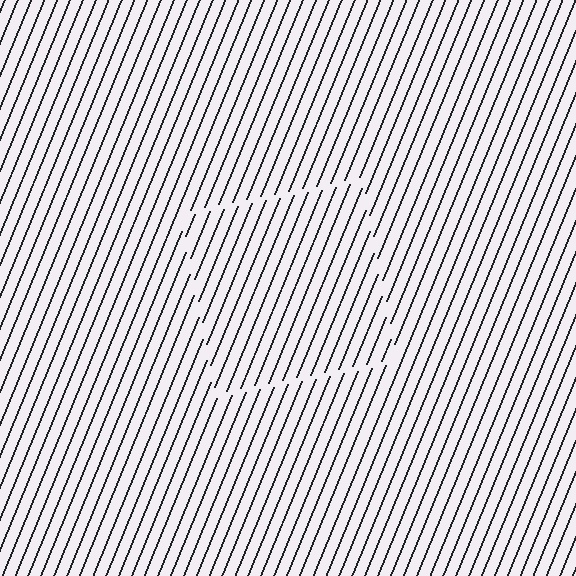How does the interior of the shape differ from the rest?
The interior of the shape contains the same grating, shifted by half a period — the contour is defined by the phase discontinuity where line-ends from the inner and outer gratings abut.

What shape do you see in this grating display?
An illusory square. The interior of the shape contains the same grating, shifted by half a period — the contour is defined by the phase discontinuity where line-ends from the inner and outer gratings abut.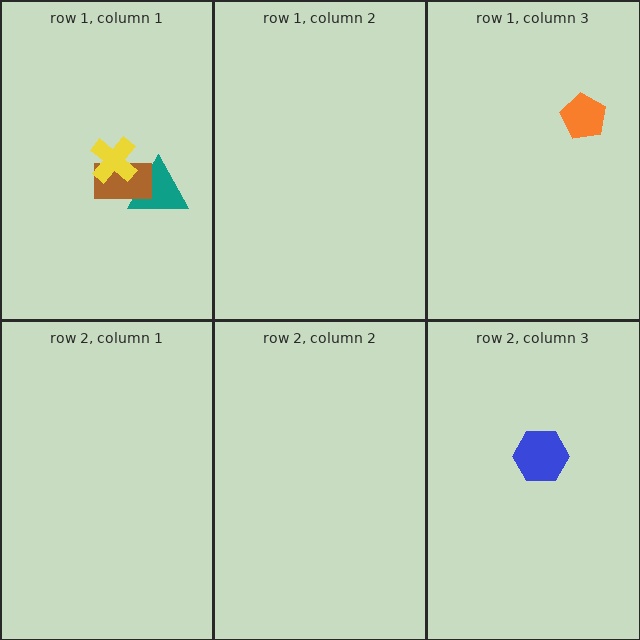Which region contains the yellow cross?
The row 1, column 1 region.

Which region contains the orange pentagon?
The row 1, column 3 region.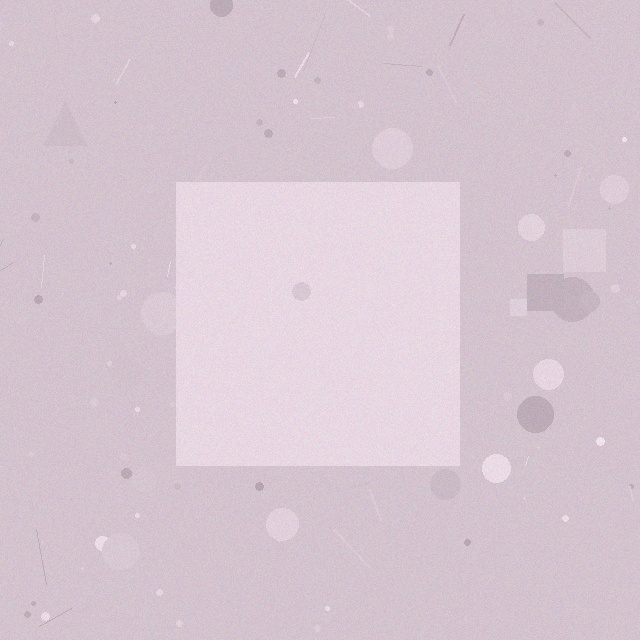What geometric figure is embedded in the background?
A square is embedded in the background.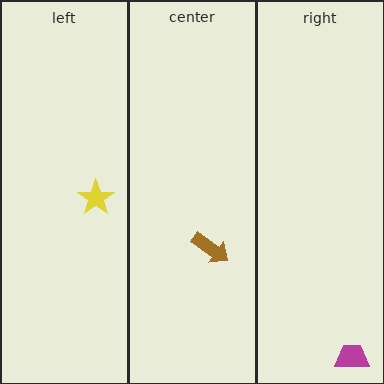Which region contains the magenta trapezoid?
The right region.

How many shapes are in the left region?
1.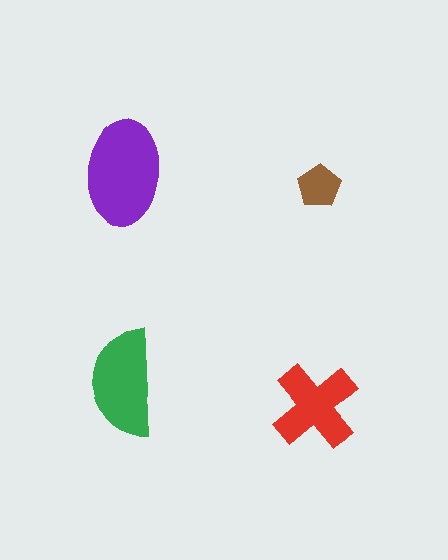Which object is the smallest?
The brown pentagon.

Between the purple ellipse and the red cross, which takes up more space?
The purple ellipse.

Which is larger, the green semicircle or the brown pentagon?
The green semicircle.